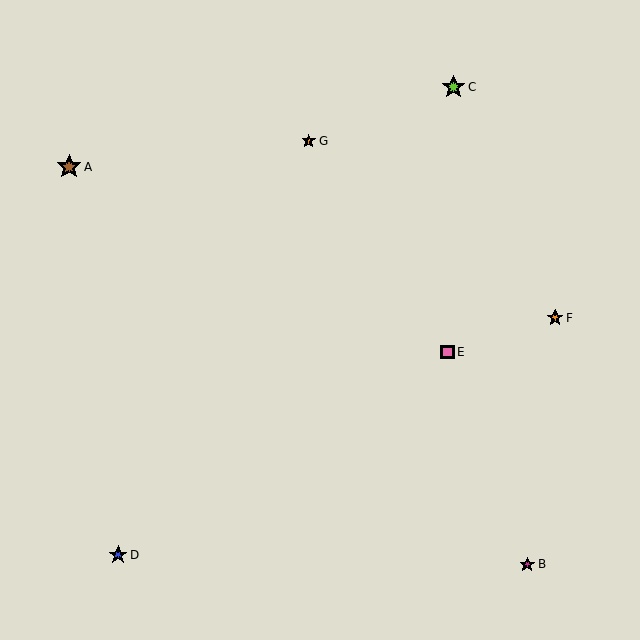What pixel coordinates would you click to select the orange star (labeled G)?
Click at (309, 141) to select the orange star G.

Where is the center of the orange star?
The center of the orange star is at (309, 141).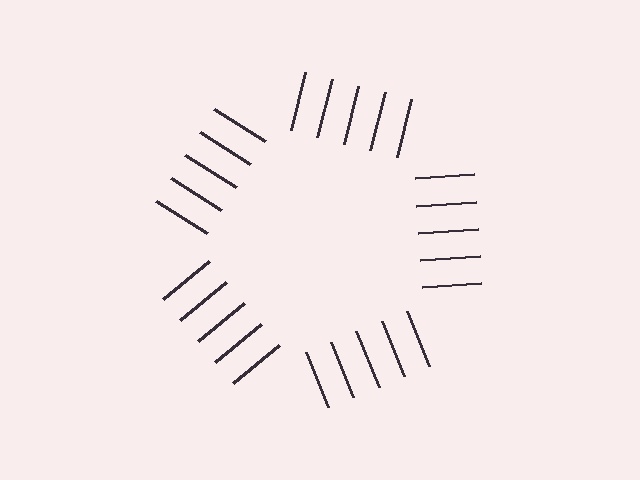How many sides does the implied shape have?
5 sides — the line-ends trace a pentagon.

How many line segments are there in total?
25 — 5 along each of the 5 edges.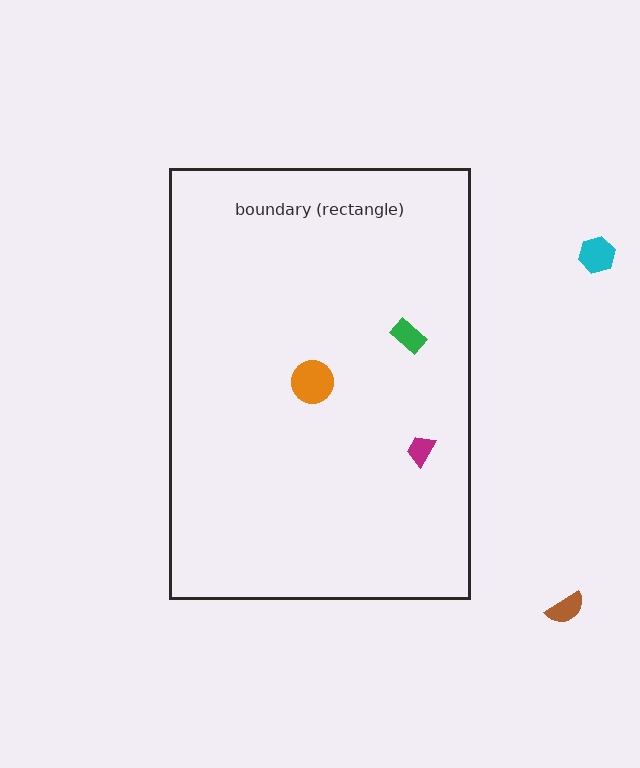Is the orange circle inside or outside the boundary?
Inside.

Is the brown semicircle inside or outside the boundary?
Outside.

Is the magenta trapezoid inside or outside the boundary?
Inside.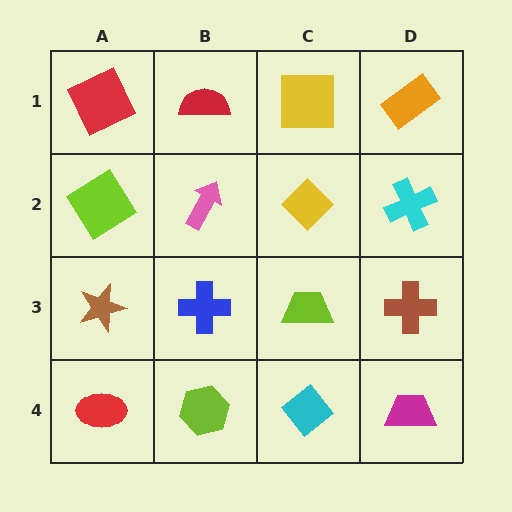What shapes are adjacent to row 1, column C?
A yellow diamond (row 2, column C), a red semicircle (row 1, column B), an orange rectangle (row 1, column D).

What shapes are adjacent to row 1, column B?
A pink arrow (row 2, column B), a red square (row 1, column A), a yellow square (row 1, column C).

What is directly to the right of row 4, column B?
A cyan diamond.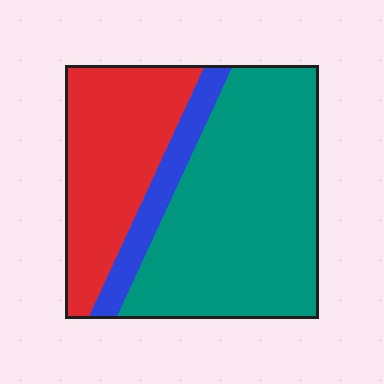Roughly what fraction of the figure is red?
Red covers about 30% of the figure.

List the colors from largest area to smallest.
From largest to smallest: teal, red, blue.